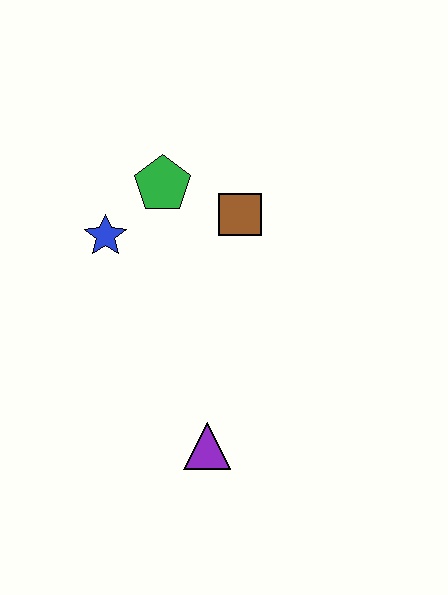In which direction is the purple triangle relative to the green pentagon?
The purple triangle is below the green pentagon.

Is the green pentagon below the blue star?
No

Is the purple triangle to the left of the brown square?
Yes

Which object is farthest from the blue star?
The purple triangle is farthest from the blue star.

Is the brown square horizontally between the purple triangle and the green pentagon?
No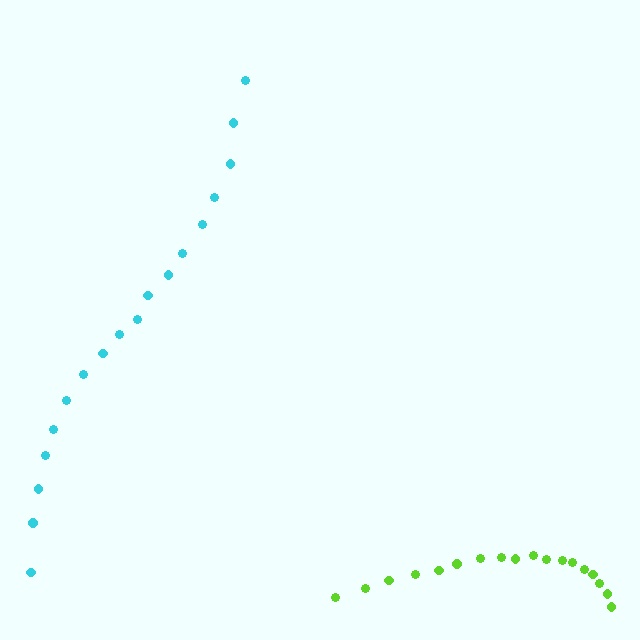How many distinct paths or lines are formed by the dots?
There are 2 distinct paths.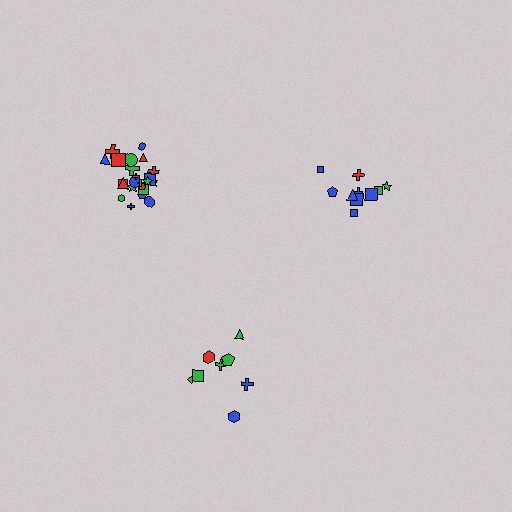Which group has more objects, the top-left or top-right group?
The top-left group.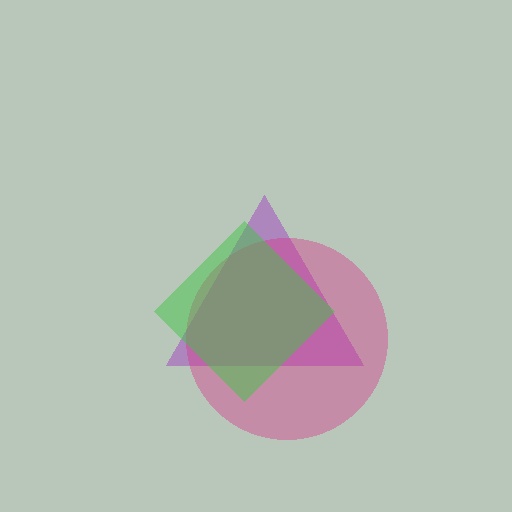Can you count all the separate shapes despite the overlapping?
Yes, there are 3 separate shapes.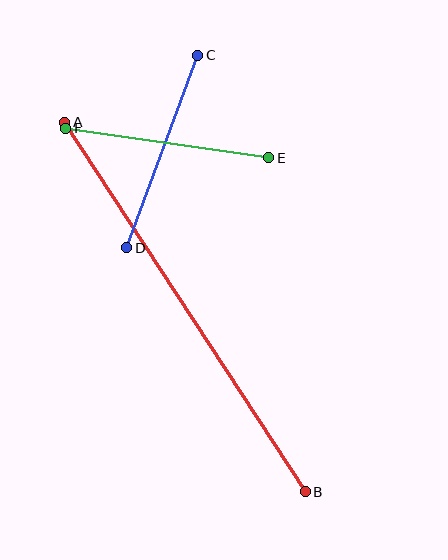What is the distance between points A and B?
The distance is approximately 441 pixels.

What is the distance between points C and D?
The distance is approximately 205 pixels.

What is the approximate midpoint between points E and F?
The midpoint is at approximately (167, 143) pixels.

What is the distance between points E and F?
The distance is approximately 205 pixels.